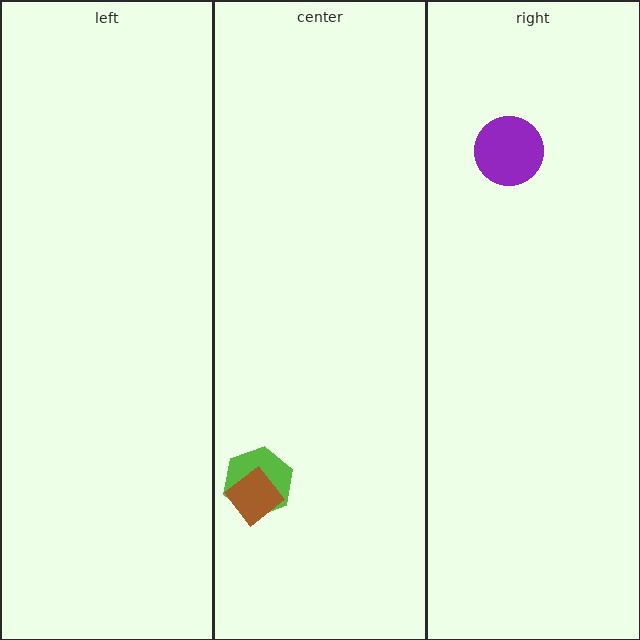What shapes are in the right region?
The purple circle.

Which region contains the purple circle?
The right region.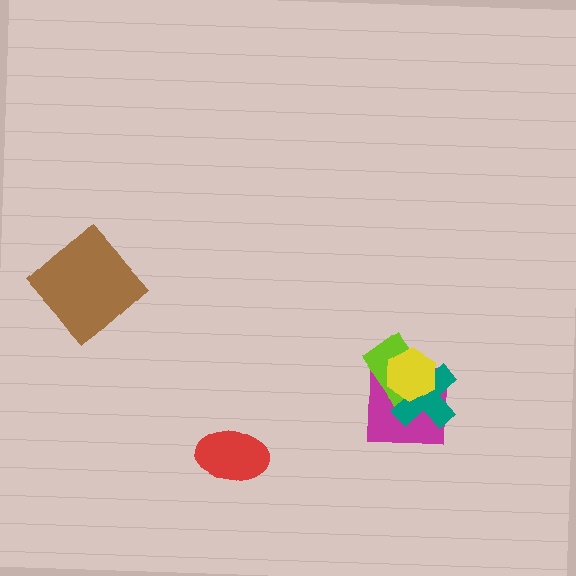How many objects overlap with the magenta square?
3 objects overlap with the magenta square.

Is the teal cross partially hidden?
Yes, it is partially covered by another shape.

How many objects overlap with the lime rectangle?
3 objects overlap with the lime rectangle.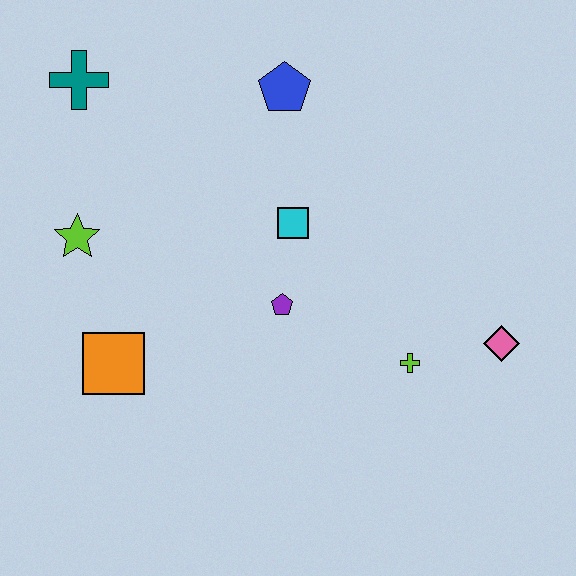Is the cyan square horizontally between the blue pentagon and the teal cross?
No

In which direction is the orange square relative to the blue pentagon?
The orange square is below the blue pentagon.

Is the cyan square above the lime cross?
Yes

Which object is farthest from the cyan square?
The teal cross is farthest from the cyan square.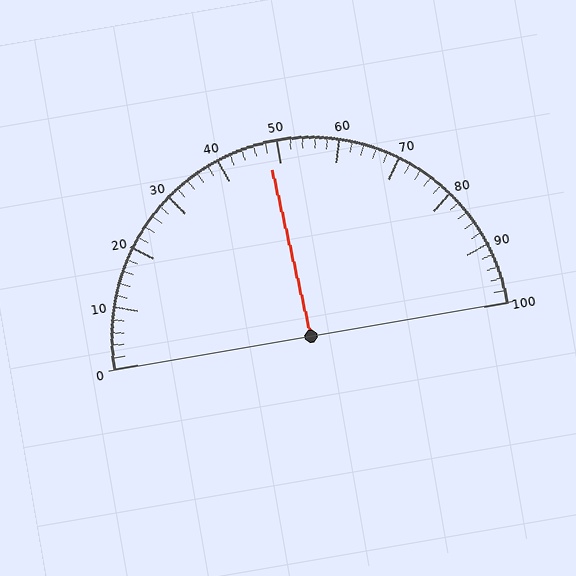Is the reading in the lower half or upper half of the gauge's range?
The reading is in the lower half of the range (0 to 100).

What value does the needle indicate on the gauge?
The needle indicates approximately 48.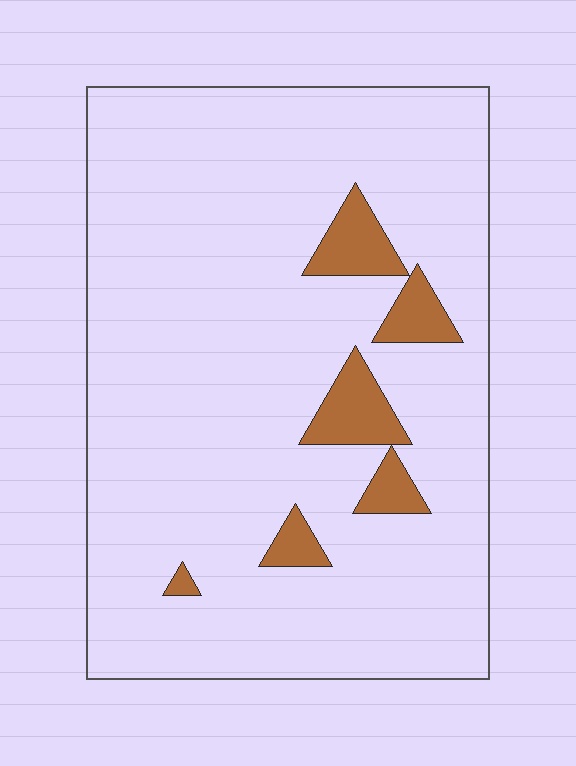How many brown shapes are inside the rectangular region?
6.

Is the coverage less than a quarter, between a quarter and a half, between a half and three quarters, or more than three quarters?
Less than a quarter.